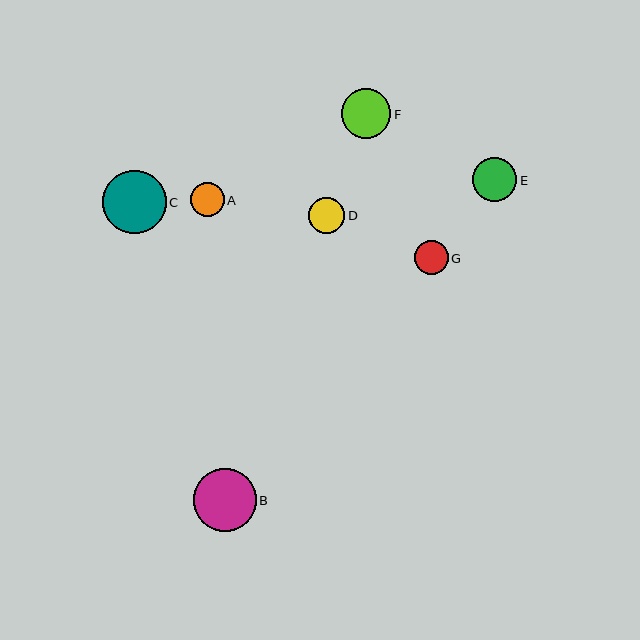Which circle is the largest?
Circle C is the largest with a size of approximately 63 pixels.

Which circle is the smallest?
Circle A is the smallest with a size of approximately 34 pixels.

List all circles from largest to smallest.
From largest to smallest: C, B, F, E, D, G, A.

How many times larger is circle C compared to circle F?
Circle C is approximately 1.3 times the size of circle F.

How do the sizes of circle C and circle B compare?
Circle C and circle B are approximately the same size.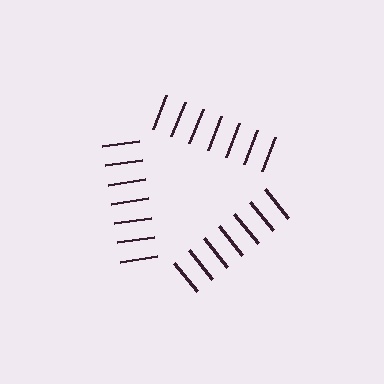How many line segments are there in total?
21 — 7 along each of the 3 edges.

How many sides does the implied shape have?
3 sides — the line-ends trace a triangle.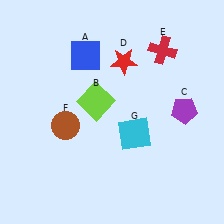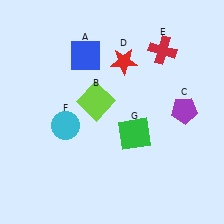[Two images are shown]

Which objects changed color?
F changed from brown to cyan. G changed from cyan to green.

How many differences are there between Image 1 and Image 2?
There are 2 differences between the two images.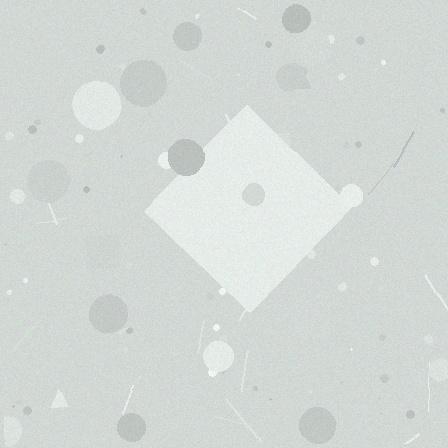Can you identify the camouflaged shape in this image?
The camouflaged shape is a diamond.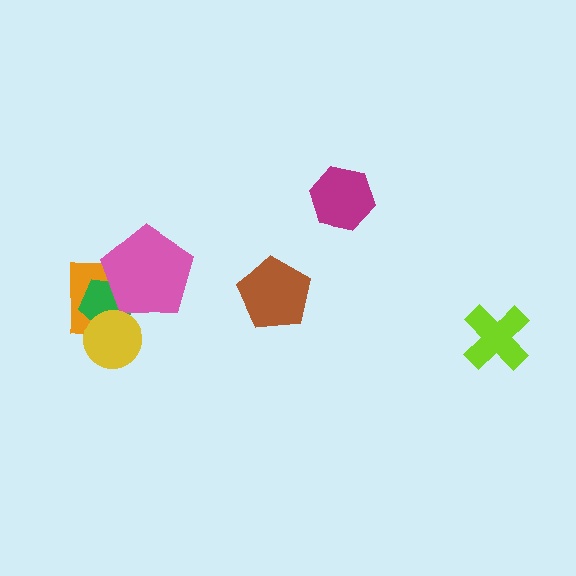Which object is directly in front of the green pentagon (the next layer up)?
The pink pentagon is directly in front of the green pentagon.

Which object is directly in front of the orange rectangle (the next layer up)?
The green pentagon is directly in front of the orange rectangle.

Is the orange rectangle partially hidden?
Yes, it is partially covered by another shape.